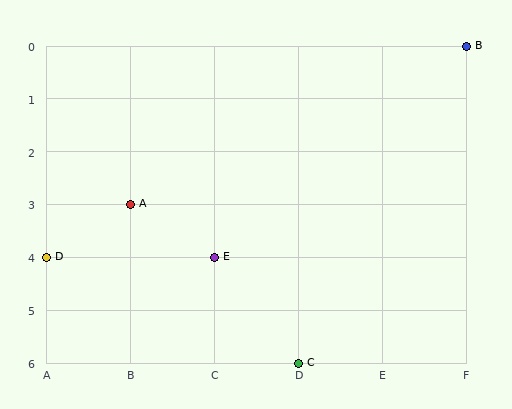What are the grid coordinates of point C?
Point C is at grid coordinates (D, 6).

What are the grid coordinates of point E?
Point E is at grid coordinates (C, 4).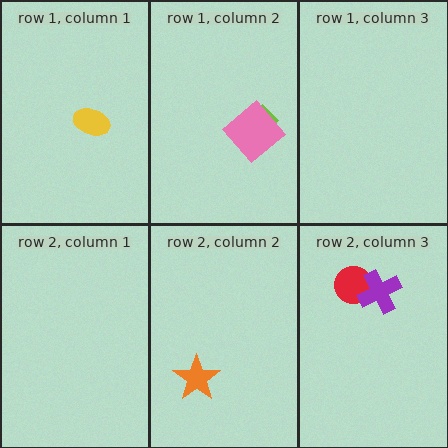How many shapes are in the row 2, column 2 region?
1.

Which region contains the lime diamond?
The row 1, column 2 region.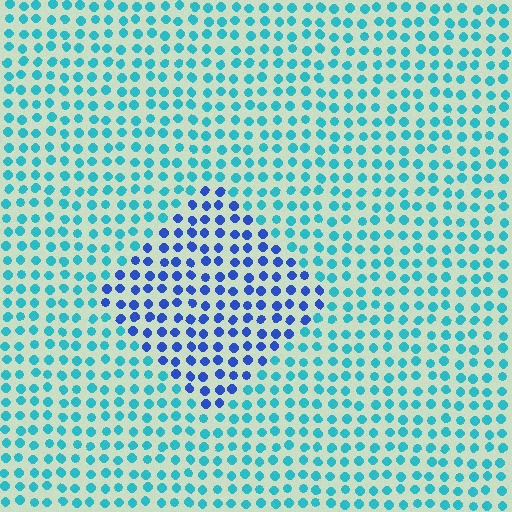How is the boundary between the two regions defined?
The boundary is defined purely by a slight shift in hue (about 42 degrees). Spacing, size, and orientation are identical on both sides.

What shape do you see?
I see a diamond.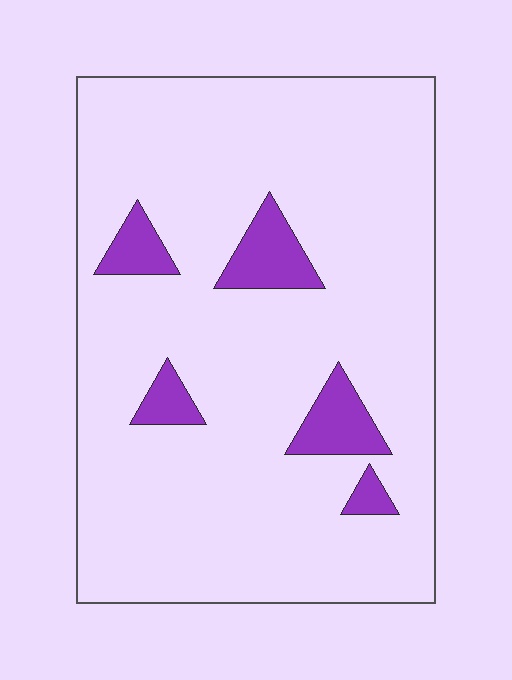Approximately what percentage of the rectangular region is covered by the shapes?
Approximately 10%.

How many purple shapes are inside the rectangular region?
5.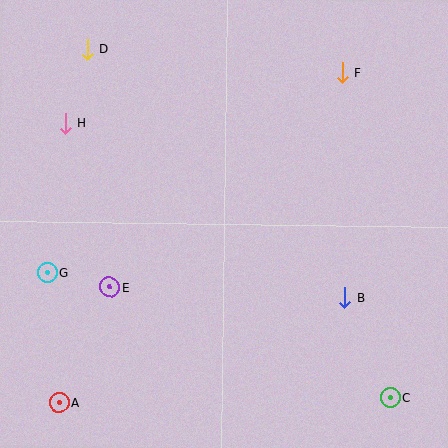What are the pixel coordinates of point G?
Point G is at (48, 272).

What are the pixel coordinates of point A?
Point A is at (59, 403).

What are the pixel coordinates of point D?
Point D is at (87, 50).